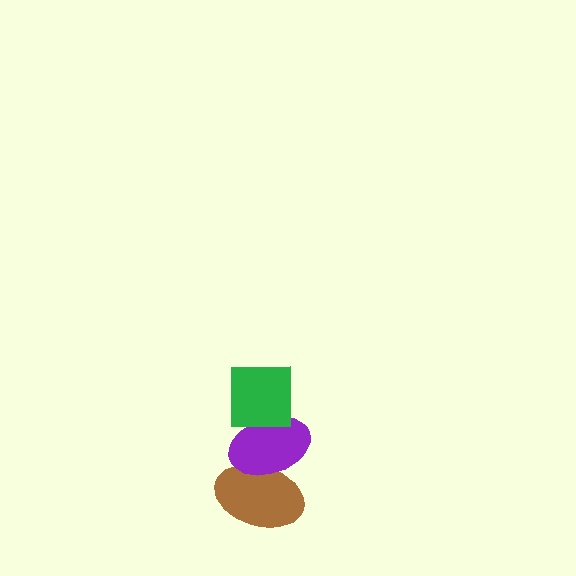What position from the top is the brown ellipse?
The brown ellipse is 3rd from the top.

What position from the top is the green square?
The green square is 1st from the top.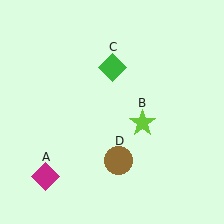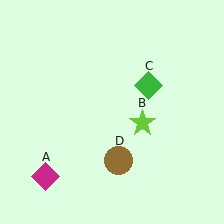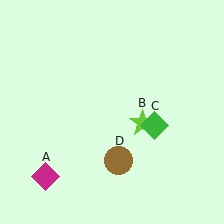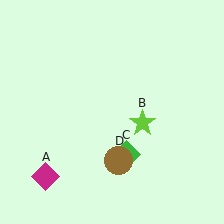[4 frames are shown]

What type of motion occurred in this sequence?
The green diamond (object C) rotated clockwise around the center of the scene.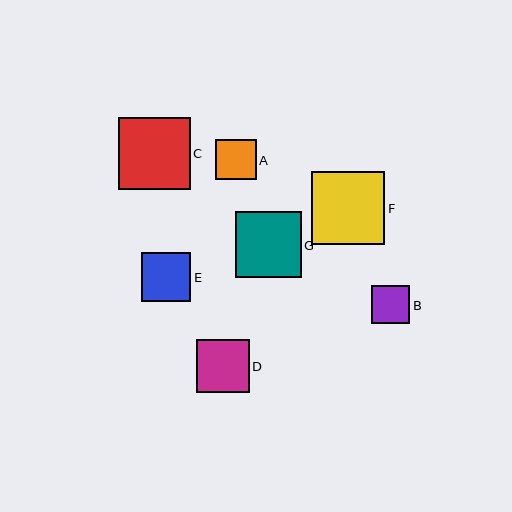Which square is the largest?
Square F is the largest with a size of approximately 74 pixels.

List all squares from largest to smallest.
From largest to smallest: F, C, G, D, E, A, B.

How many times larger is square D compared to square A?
Square D is approximately 1.3 times the size of square A.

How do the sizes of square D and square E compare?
Square D and square E are approximately the same size.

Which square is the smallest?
Square B is the smallest with a size of approximately 38 pixels.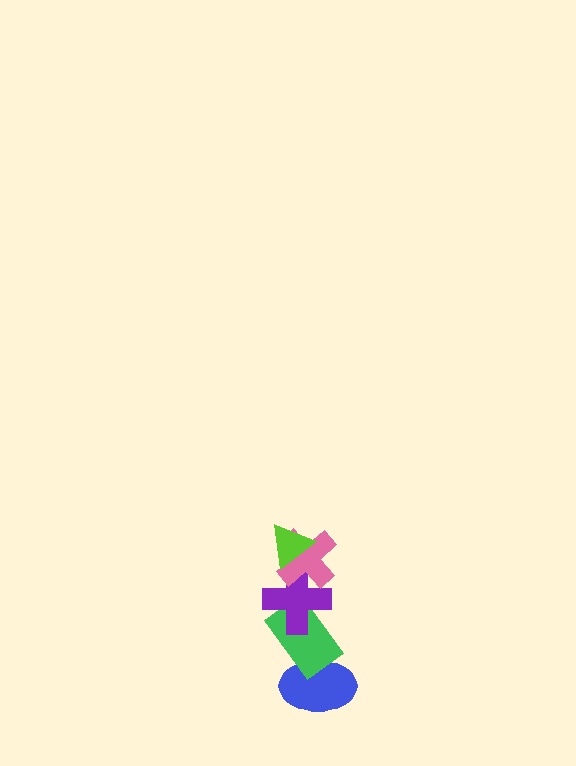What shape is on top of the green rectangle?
The purple cross is on top of the green rectangle.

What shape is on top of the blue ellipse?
The green rectangle is on top of the blue ellipse.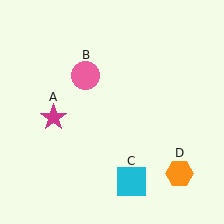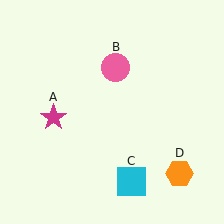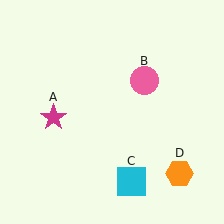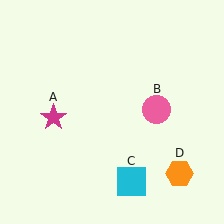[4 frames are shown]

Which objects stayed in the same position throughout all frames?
Magenta star (object A) and cyan square (object C) and orange hexagon (object D) remained stationary.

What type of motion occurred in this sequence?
The pink circle (object B) rotated clockwise around the center of the scene.